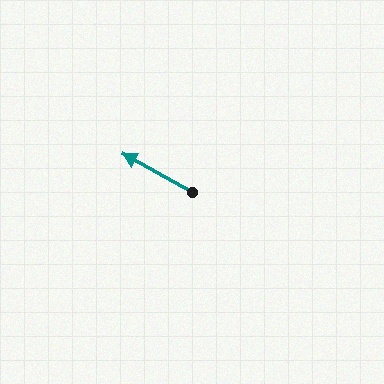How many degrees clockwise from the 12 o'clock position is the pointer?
Approximately 299 degrees.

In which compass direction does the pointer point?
Northwest.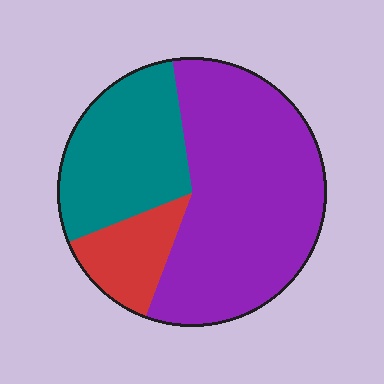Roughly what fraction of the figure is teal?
Teal covers about 30% of the figure.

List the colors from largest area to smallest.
From largest to smallest: purple, teal, red.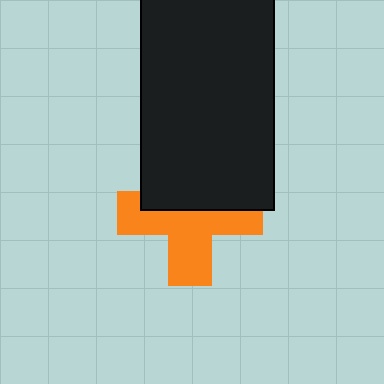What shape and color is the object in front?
The object in front is a black rectangle.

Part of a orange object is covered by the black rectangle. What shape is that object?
It is a cross.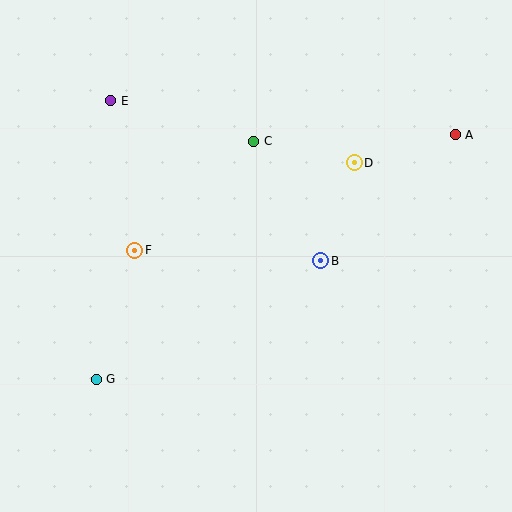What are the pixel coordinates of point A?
Point A is at (455, 135).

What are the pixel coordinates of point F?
Point F is at (135, 250).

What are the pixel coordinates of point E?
Point E is at (111, 101).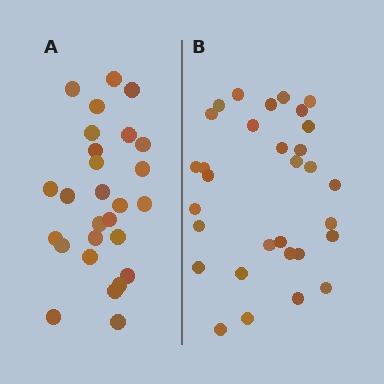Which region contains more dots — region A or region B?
Region B (the right region) has more dots.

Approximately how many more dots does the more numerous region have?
Region B has about 4 more dots than region A.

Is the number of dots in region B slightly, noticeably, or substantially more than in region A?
Region B has only slightly more — the two regions are fairly close. The ratio is roughly 1.1 to 1.